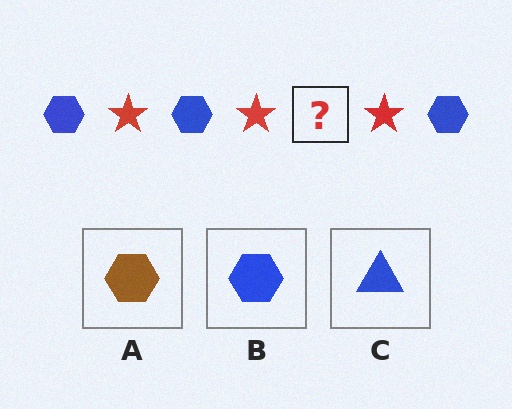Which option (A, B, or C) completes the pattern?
B.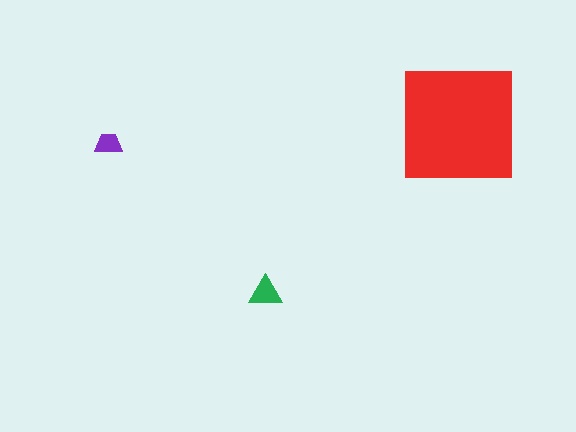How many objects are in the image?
There are 3 objects in the image.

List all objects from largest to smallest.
The red square, the green triangle, the purple trapezoid.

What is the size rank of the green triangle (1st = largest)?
2nd.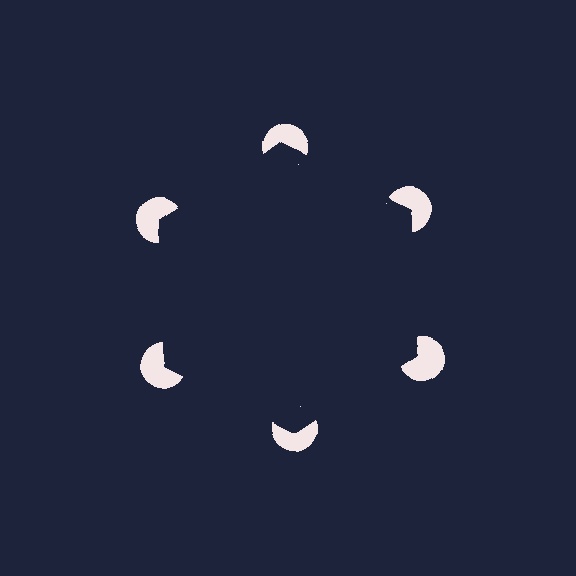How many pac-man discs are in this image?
There are 6 — one at each vertex of the illusory hexagon.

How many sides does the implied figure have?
6 sides.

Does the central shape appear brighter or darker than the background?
It typically appears slightly darker than the background, even though no actual brightness change is drawn.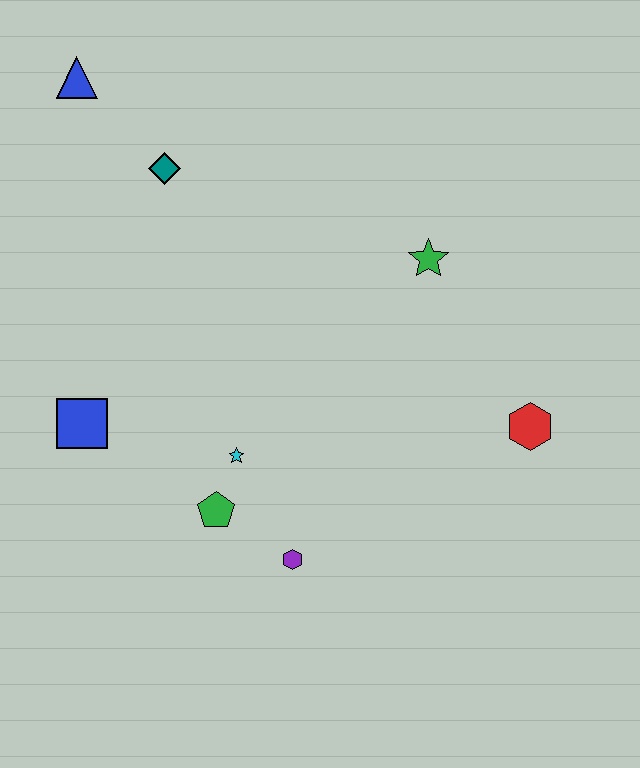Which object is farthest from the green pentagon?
The blue triangle is farthest from the green pentagon.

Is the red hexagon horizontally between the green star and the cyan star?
No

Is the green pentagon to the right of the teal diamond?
Yes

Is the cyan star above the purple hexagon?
Yes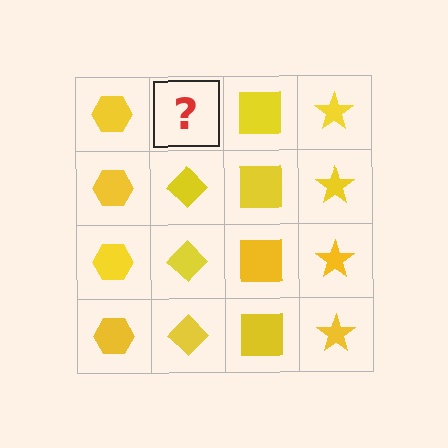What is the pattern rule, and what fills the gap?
The rule is that each column has a consistent shape. The gap should be filled with a yellow diamond.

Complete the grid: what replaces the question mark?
The question mark should be replaced with a yellow diamond.